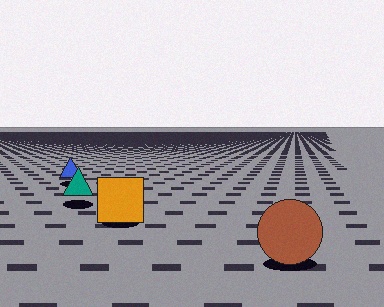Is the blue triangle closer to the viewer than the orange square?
No. The orange square is closer — you can tell from the texture gradient: the ground texture is coarser near it.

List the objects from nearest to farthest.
From nearest to farthest: the brown circle, the orange square, the teal triangle, the blue triangle.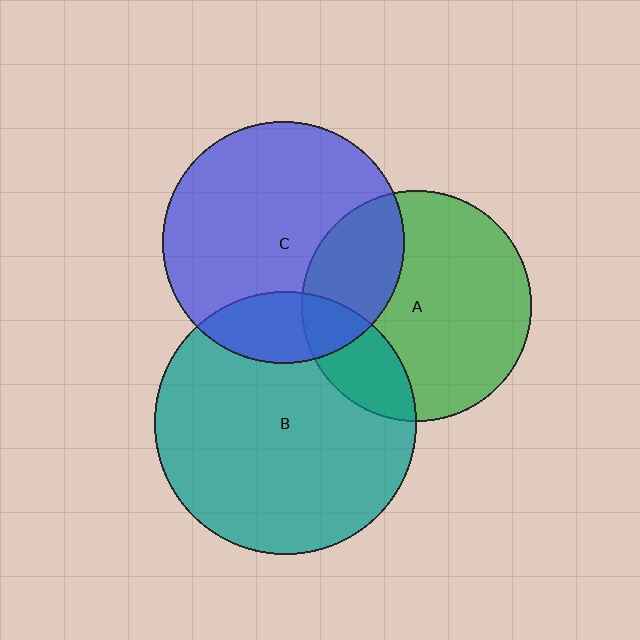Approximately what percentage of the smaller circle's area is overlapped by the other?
Approximately 20%.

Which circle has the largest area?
Circle B (teal).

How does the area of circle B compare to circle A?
Approximately 1.3 times.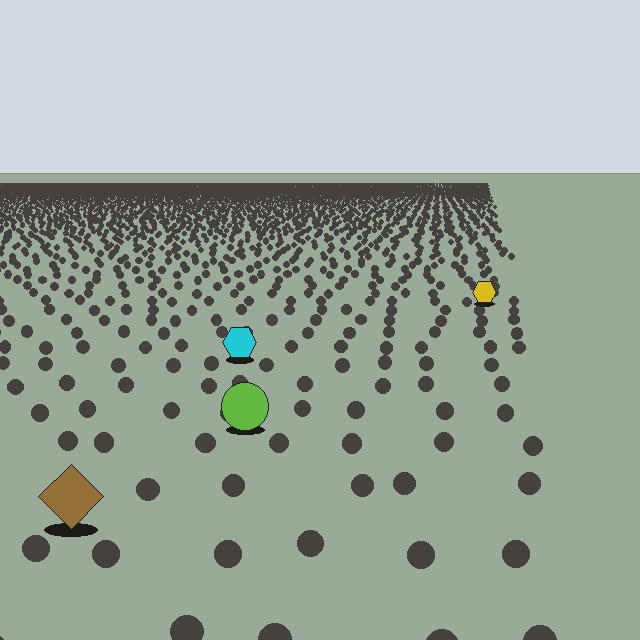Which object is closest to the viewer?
The brown diamond is closest. The texture marks near it are larger and more spread out.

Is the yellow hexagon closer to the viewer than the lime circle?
No. The lime circle is closer — you can tell from the texture gradient: the ground texture is coarser near it.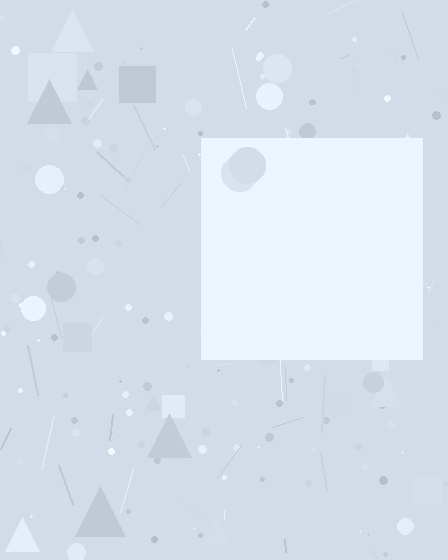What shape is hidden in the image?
A square is hidden in the image.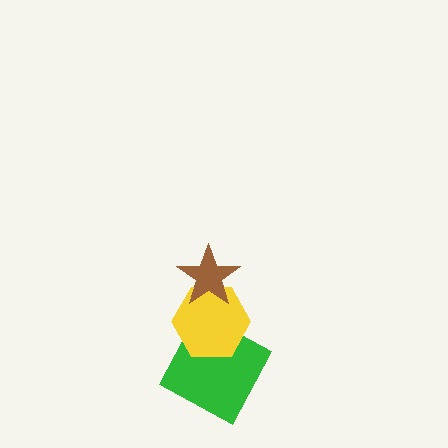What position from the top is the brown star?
The brown star is 1st from the top.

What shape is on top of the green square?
The yellow hexagon is on top of the green square.